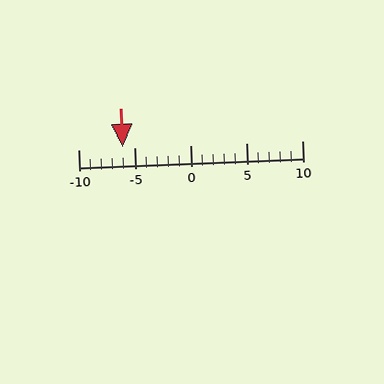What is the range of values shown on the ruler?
The ruler shows values from -10 to 10.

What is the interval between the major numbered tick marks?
The major tick marks are spaced 5 units apart.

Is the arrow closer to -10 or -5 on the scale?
The arrow is closer to -5.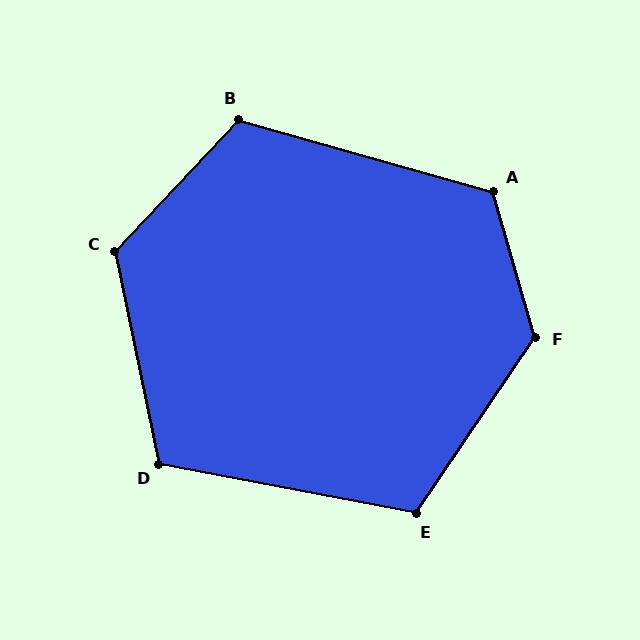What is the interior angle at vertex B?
Approximately 117 degrees (obtuse).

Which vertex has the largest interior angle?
F, at approximately 130 degrees.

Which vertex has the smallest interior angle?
D, at approximately 113 degrees.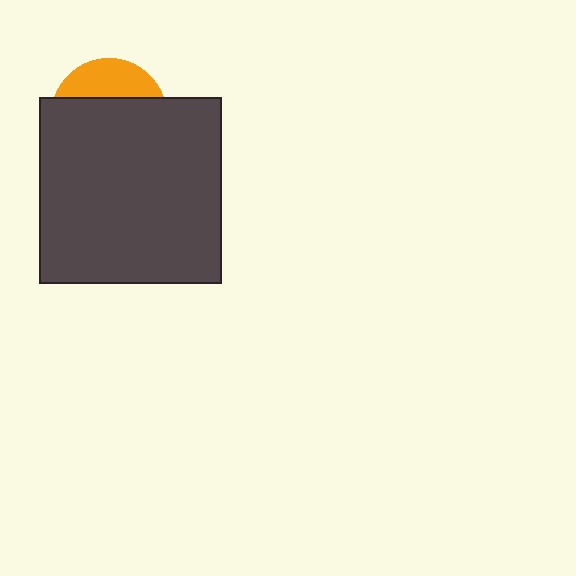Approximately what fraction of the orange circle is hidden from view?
Roughly 70% of the orange circle is hidden behind the dark gray rectangle.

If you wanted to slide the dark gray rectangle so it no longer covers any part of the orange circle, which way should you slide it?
Slide it down — that is the most direct way to separate the two shapes.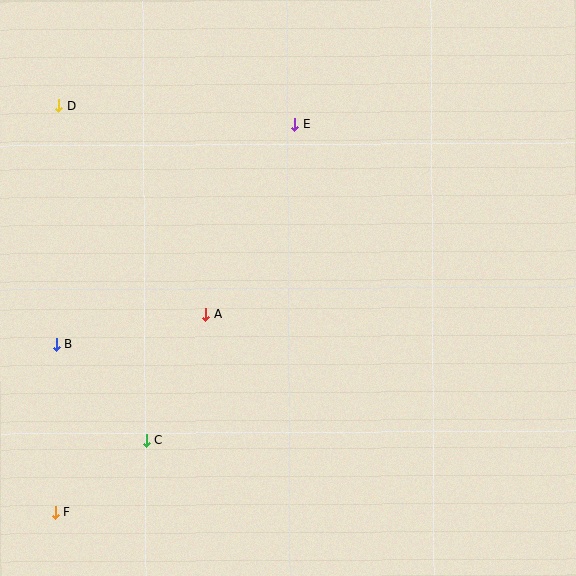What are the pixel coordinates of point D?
Point D is at (59, 106).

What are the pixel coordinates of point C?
Point C is at (146, 440).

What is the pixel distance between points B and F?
The distance between B and F is 168 pixels.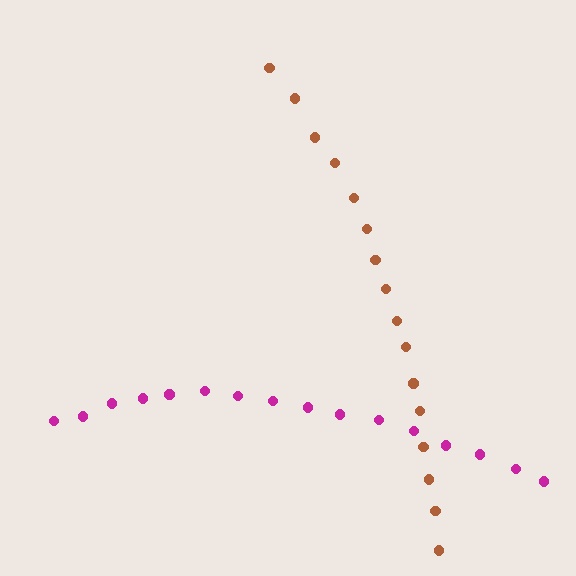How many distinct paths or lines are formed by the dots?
There are 2 distinct paths.